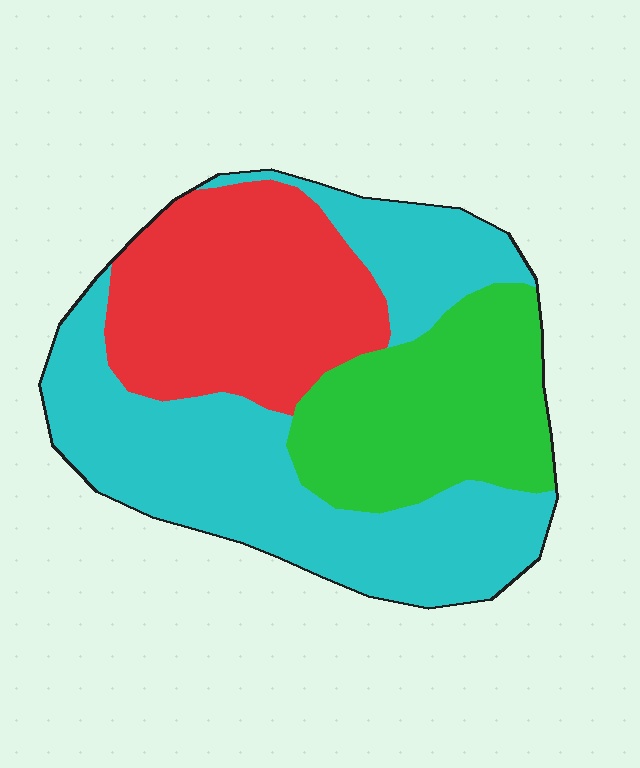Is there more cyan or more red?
Cyan.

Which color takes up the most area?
Cyan, at roughly 45%.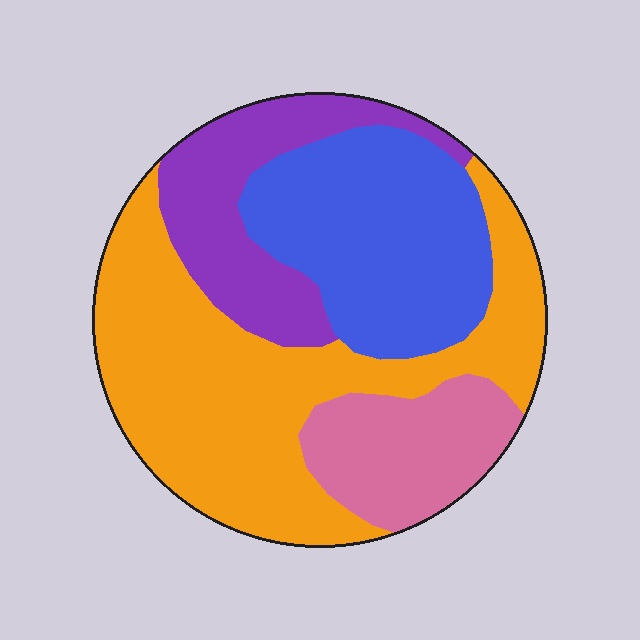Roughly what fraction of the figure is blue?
Blue takes up between a sixth and a third of the figure.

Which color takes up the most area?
Orange, at roughly 40%.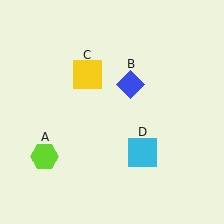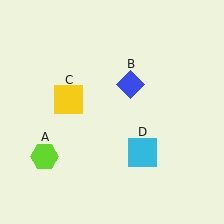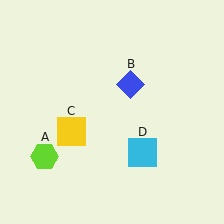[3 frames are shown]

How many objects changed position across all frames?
1 object changed position: yellow square (object C).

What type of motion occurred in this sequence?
The yellow square (object C) rotated counterclockwise around the center of the scene.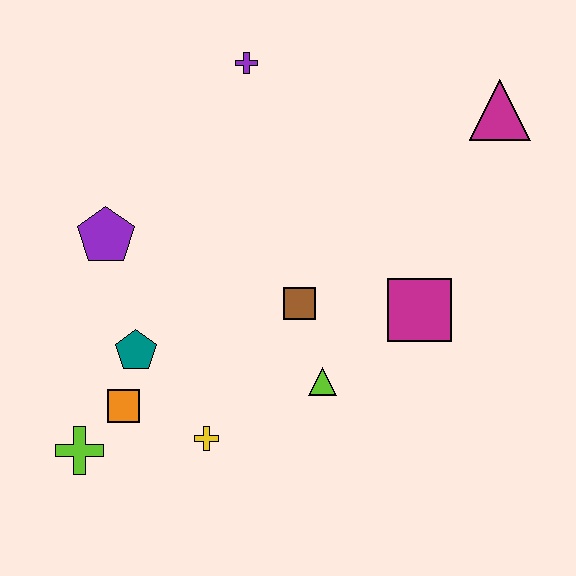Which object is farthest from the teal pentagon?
The magenta triangle is farthest from the teal pentagon.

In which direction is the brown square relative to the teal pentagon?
The brown square is to the right of the teal pentagon.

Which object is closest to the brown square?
The lime triangle is closest to the brown square.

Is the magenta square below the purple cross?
Yes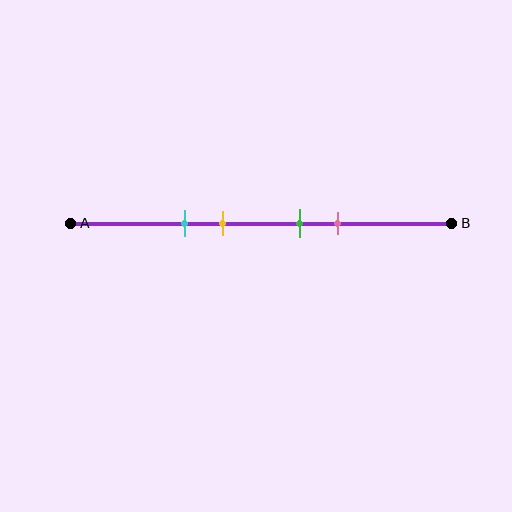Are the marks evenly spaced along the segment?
No, the marks are not evenly spaced.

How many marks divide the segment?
There are 4 marks dividing the segment.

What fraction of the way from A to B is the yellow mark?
The yellow mark is approximately 40% (0.4) of the way from A to B.